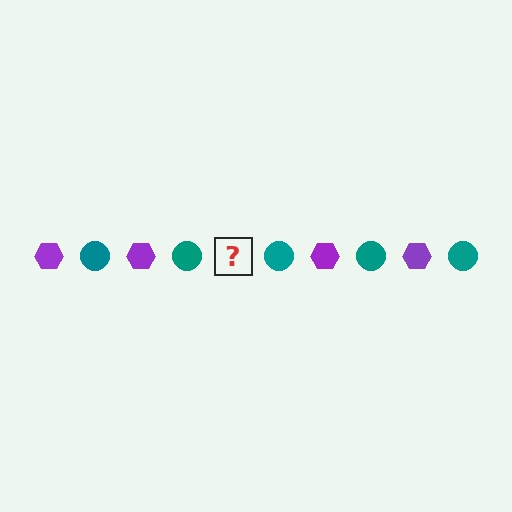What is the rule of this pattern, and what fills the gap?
The rule is that the pattern alternates between purple hexagon and teal circle. The gap should be filled with a purple hexagon.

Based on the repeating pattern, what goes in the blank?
The blank should be a purple hexagon.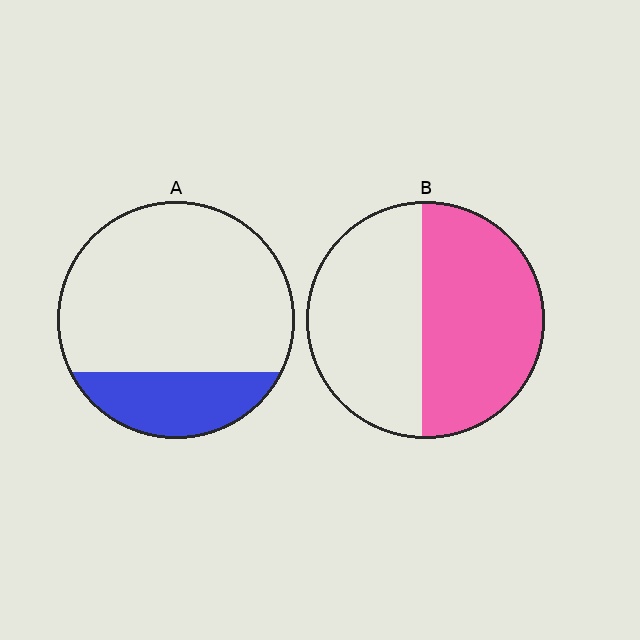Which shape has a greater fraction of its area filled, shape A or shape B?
Shape B.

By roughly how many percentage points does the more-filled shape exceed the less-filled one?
By roughly 30 percentage points (B over A).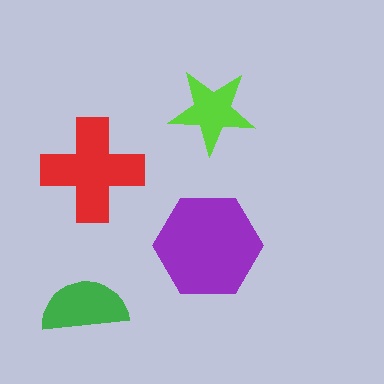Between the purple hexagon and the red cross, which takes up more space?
The purple hexagon.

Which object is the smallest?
The lime star.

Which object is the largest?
The purple hexagon.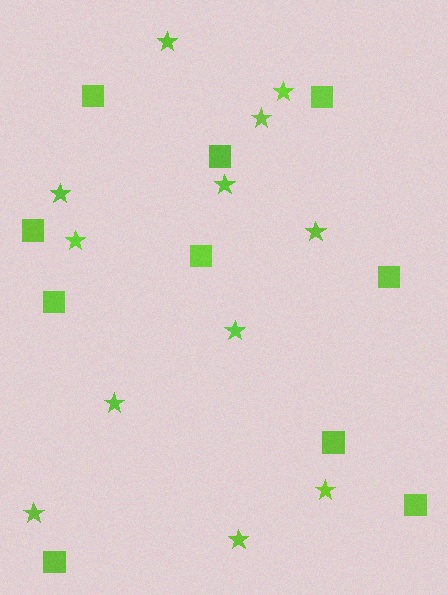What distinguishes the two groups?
There are 2 groups: one group of stars (12) and one group of squares (10).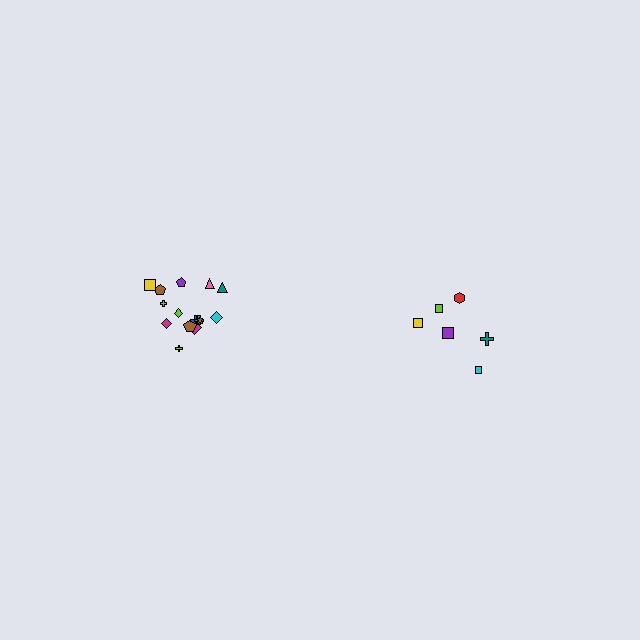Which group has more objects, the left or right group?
The left group.